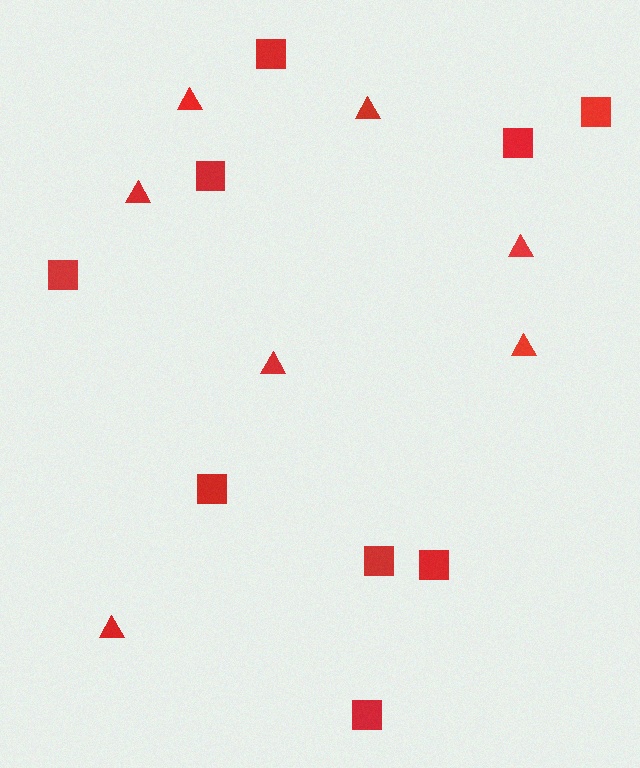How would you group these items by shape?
There are 2 groups: one group of squares (9) and one group of triangles (7).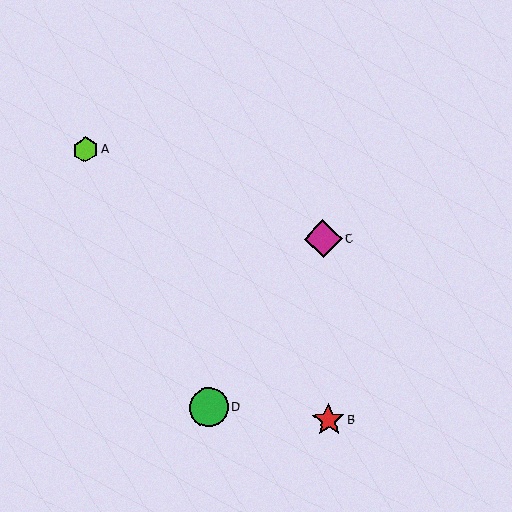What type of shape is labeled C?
Shape C is a magenta diamond.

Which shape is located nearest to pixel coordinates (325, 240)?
The magenta diamond (labeled C) at (323, 239) is nearest to that location.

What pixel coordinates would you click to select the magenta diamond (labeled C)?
Click at (323, 239) to select the magenta diamond C.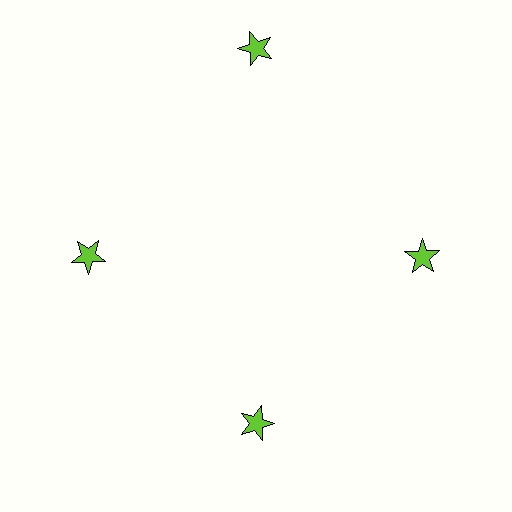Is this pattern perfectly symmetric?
No. The 4 lime stars are arranged in a ring, but one element near the 12 o'clock position is pushed outward from the center, breaking the 4-fold rotational symmetry.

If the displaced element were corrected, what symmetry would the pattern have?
It would have 4-fold rotational symmetry — the pattern would map onto itself every 90 degrees.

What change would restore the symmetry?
The symmetry would be restored by moving it inward, back onto the ring so that all 4 stars sit at equal angles and equal distance from the center.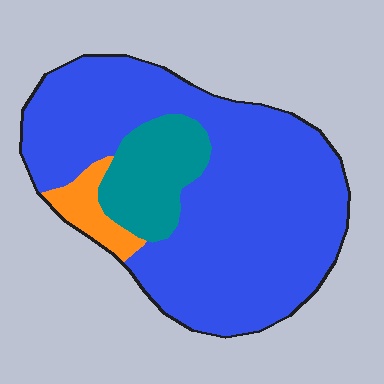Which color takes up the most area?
Blue, at roughly 80%.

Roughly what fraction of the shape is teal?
Teal takes up about one sixth (1/6) of the shape.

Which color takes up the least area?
Orange, at roughly 5%.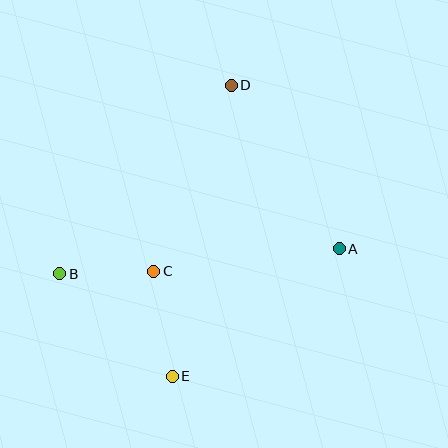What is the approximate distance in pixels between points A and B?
The distance between A and B is approximately 281 pixels.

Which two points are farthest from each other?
Points D and E are farthest from each other.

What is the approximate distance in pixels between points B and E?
The distance between B and E is approximately 152 pixels.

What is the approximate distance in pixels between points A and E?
The distance between A and E is approximately 210 pixels.